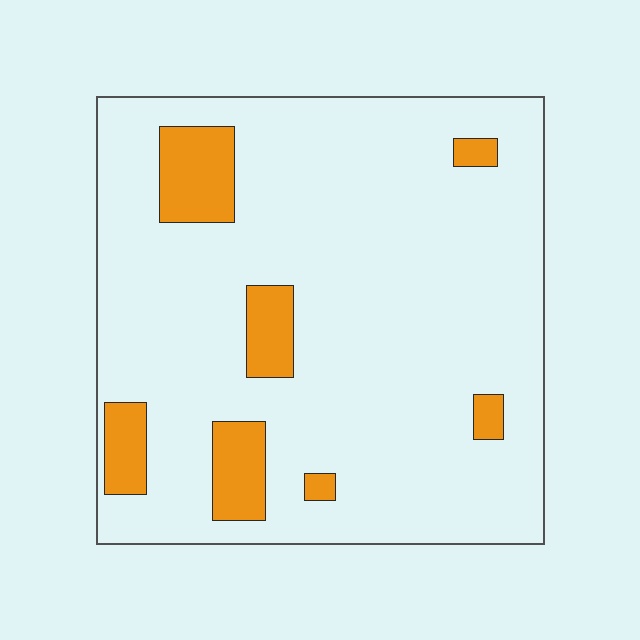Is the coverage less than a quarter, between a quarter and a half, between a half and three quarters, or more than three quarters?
Less than a quarter.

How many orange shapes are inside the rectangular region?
7.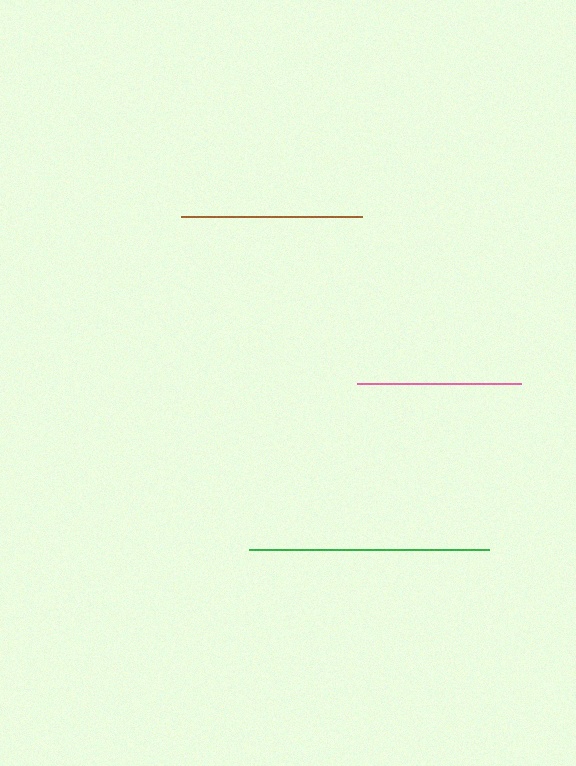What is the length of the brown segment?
The brown segment is approximately 181 pixels long.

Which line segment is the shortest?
The pink line is the shortest at approximately 164 pixels.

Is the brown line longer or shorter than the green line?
The green line is longer than the brown line.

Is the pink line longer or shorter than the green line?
The green line is longer than the pink line.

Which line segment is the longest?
The green line is the longest at approximately 239 pixels.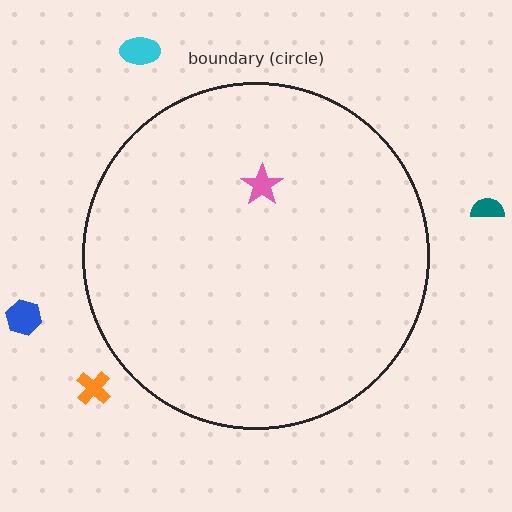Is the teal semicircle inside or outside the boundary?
Outside.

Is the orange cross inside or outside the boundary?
Outside.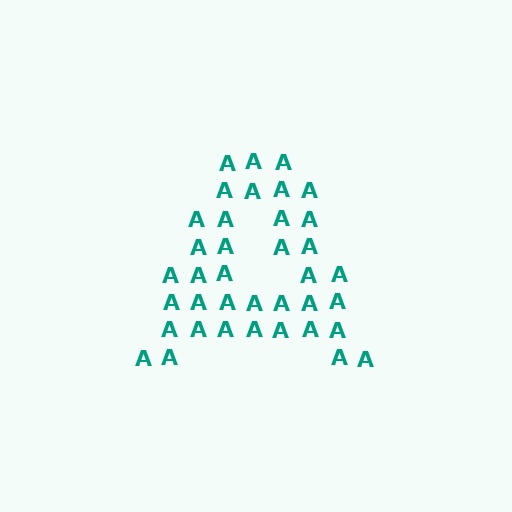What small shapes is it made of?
It is made of small letter A's.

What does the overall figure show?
The overall figure shows the letter A.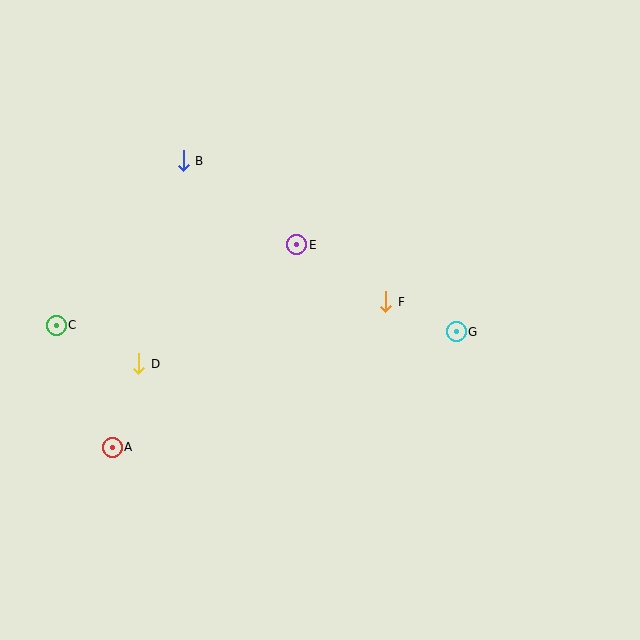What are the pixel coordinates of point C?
Point C is at (56, 325).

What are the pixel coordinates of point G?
Point G is at (456, 332).